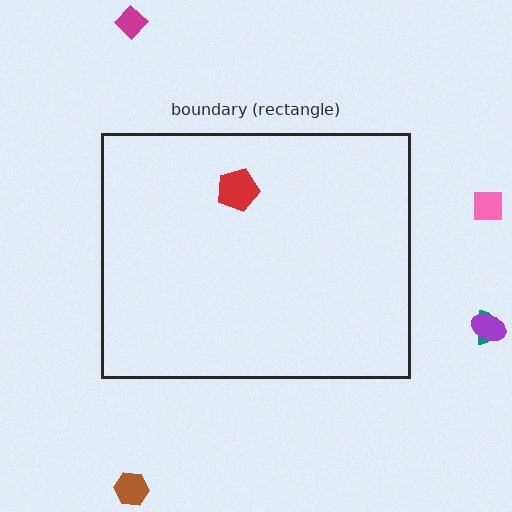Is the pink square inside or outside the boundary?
Outside.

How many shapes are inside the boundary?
1 inside, 5 outside.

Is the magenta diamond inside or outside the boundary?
Outside.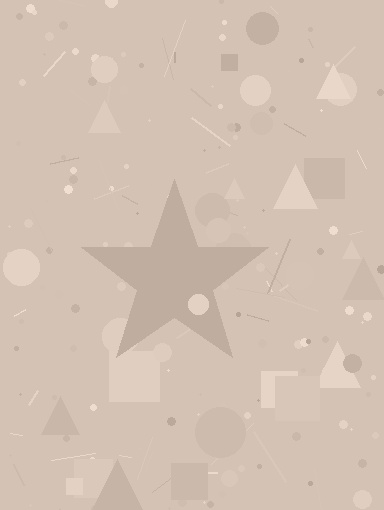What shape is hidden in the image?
A star is hidden in the image.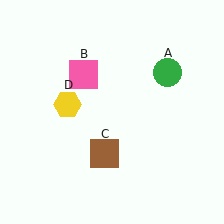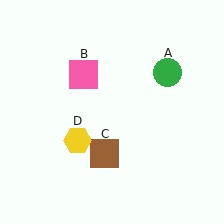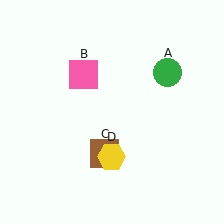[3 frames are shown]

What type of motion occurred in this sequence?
The yellow hexagon (object D) rotated counterclockwise around the center of the scene.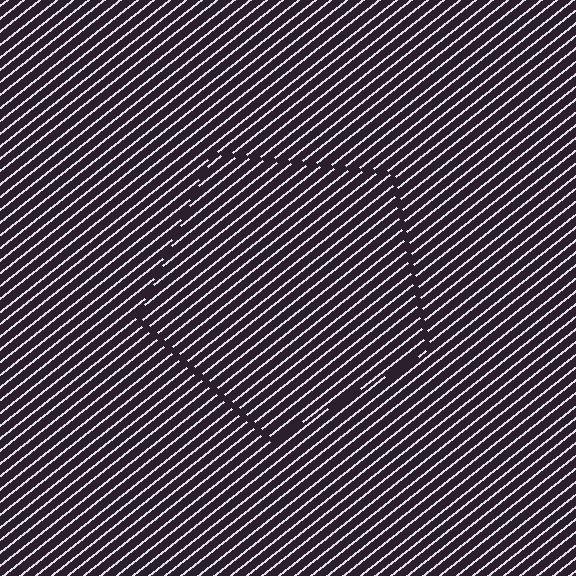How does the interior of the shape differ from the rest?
The interior of the shape contains the same grating, shifted by half a period — the contour is defined by the phase discontinuity where line-ends from the inner and outer gratings abut.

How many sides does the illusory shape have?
5 sides — the line-ends trace a pentagon.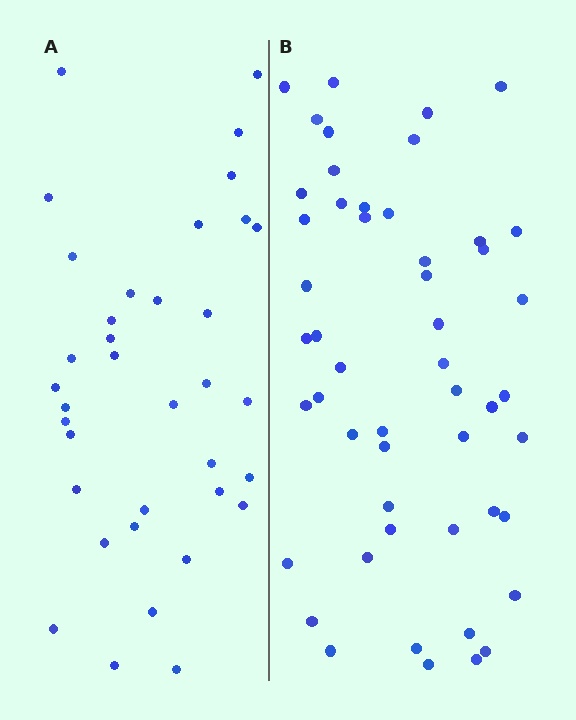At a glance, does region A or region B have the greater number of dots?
Region B (the right region) has more dots.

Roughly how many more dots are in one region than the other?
Region B has approximately 15 more dots than region A.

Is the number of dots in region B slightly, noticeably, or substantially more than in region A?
Region B has noticeably more, but not dramatically so. The ratio is roughly 1.4 to 1.